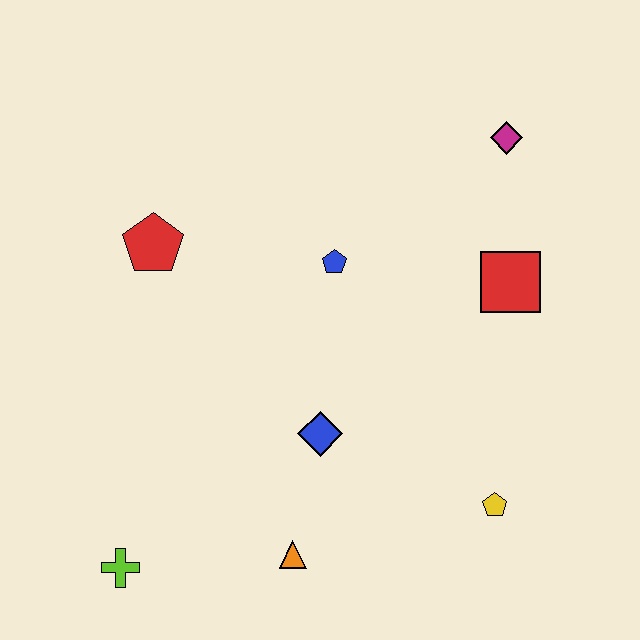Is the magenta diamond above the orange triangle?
Yes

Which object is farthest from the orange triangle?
The magenta diamond is farthest from the orange triangle.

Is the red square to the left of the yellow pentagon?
No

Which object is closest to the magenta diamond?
The red square is closest to the magenta diamond.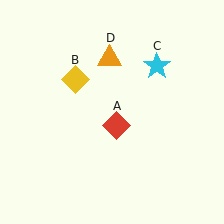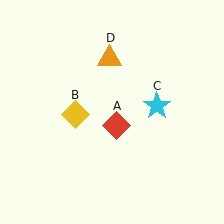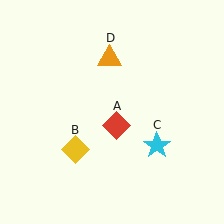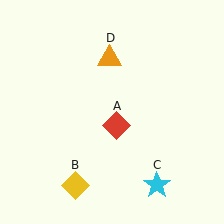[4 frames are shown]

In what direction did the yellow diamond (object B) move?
The yellow diamond (object B) moved down.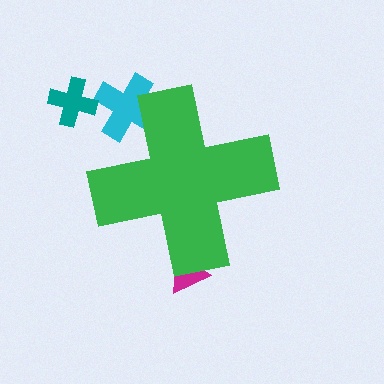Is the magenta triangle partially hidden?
Yes, the magenta triangle is partially hidden behind the green cross.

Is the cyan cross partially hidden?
Yes, the cyan cross is partially hidden behind the green cross.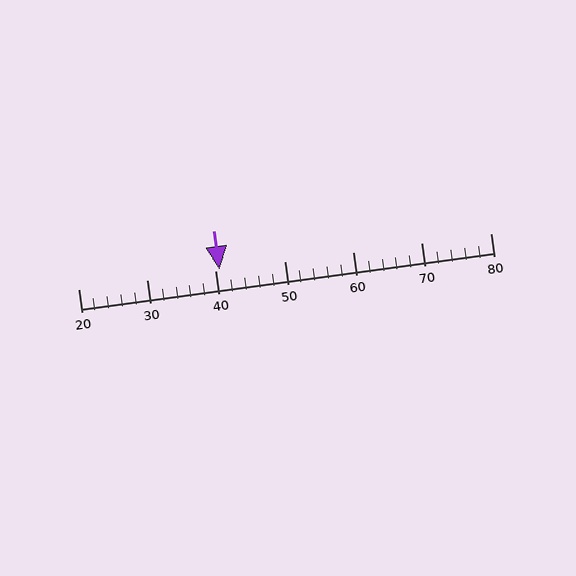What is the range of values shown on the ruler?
The ruler shows values from 20 to 80.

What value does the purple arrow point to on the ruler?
The purple arrow points to approximately 41.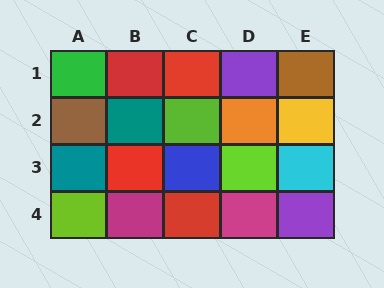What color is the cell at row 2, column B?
Teal.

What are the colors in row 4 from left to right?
Lime, magenta, red, magenta, purple.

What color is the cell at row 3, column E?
Cyan.